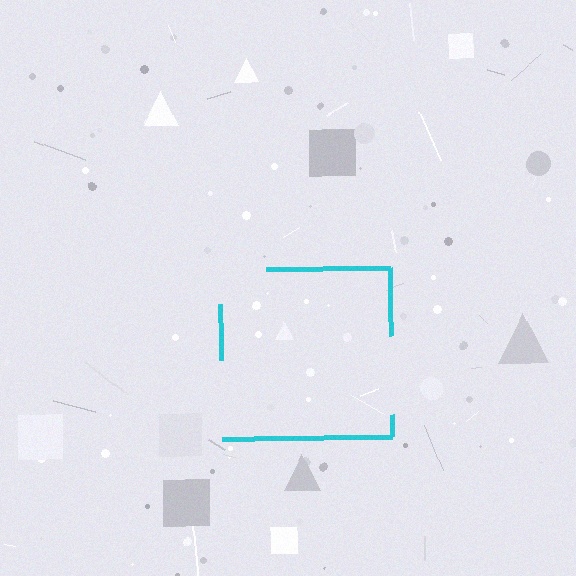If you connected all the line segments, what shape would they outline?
They would outline a square.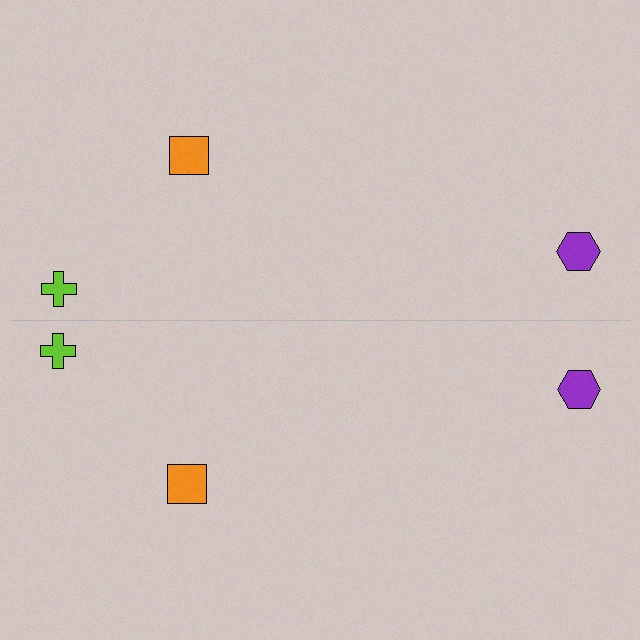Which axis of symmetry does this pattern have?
The pattern has a horizontal axis of symmetry running through the center of the image.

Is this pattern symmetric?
Yes, this pattern has bilateral (reflection) symmetry.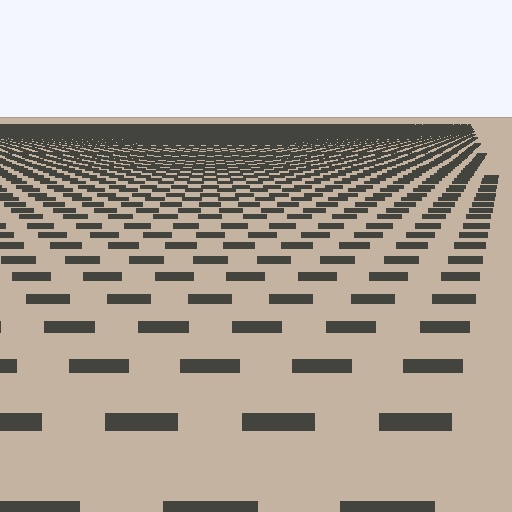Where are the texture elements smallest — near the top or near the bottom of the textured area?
Near the top.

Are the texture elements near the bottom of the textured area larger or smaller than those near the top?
Larger. Near the bottom, elements are closer to the viewer and appear at a bigger on-screen size.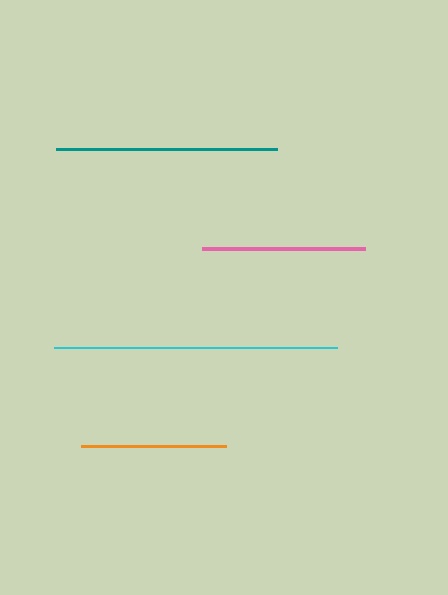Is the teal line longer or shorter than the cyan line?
The cyan line is longer than the teal line.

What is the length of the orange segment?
The orange segment is approximately 146 pixels long.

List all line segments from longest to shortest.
From longest to shortest: cyan, teal, pink, orange.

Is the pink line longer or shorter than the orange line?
The pink line is longer than the orange line.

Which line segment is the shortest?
The orange line is the shortest at approximately 146 pixels.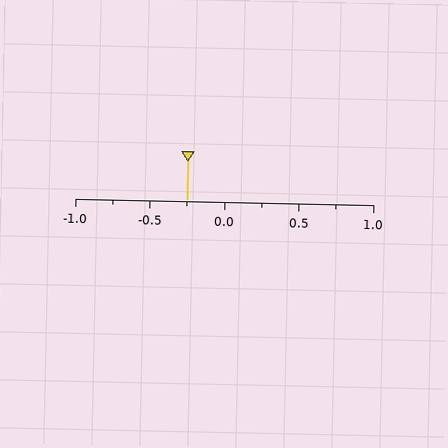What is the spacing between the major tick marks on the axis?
The major ticks are spaced 0.5 apart.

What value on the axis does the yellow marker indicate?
The marker indicates approximately -0.25.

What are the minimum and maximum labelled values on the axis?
The axis runs from -1.0 to 1.0.